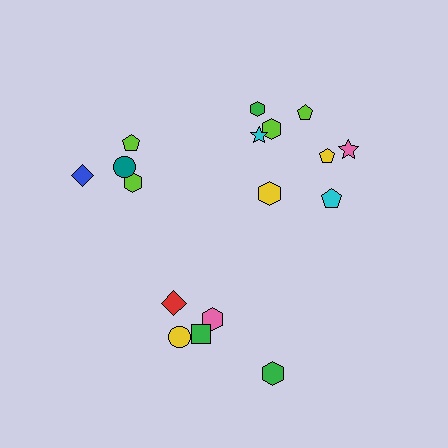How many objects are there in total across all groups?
There are 17 objects.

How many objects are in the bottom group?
There are 5 objects.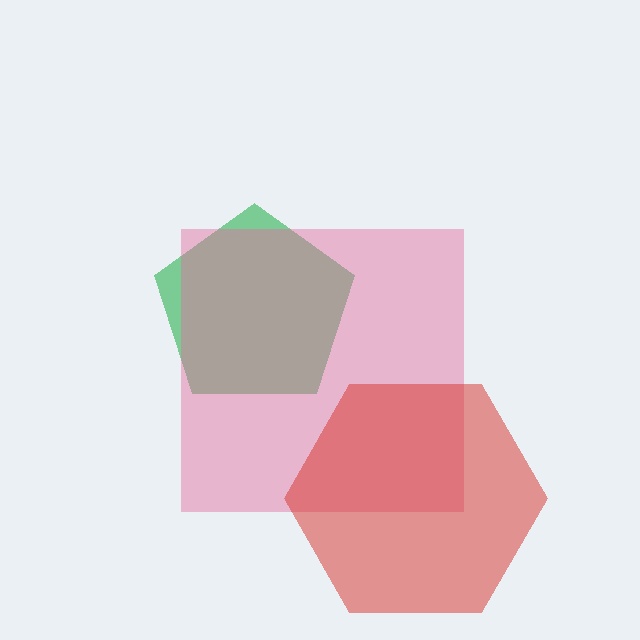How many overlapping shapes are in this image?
There are 3 overlapping shapes in the image.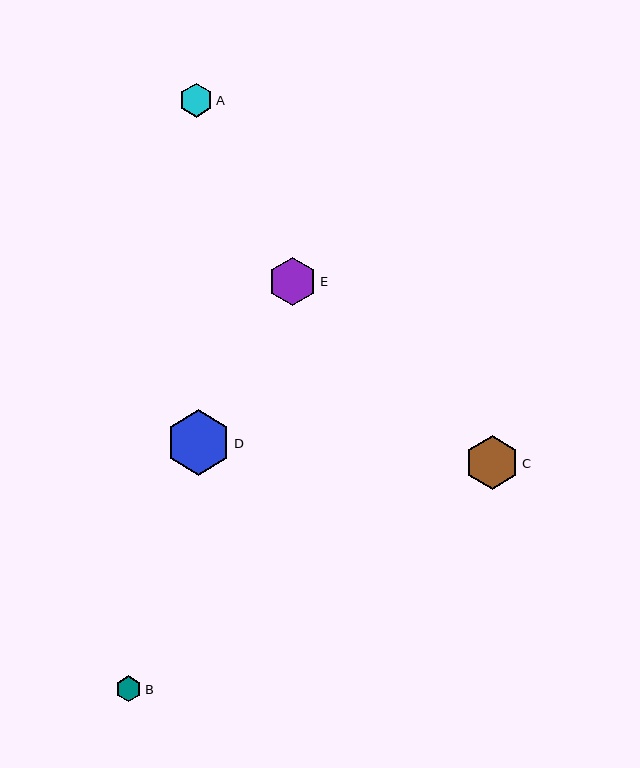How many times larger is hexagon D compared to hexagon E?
Hexagon D is approximately 1.4 times the size of hexagon E.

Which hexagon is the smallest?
Hexagon B is the smallest with a size of approximately 26 pixels.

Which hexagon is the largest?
Hexagon D is the largest with a size of approximately 65 pixels.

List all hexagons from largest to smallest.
From largest to smallest: D, C, E, A, B.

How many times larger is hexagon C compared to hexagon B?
Hexagon C is approximately 2.1 times the size of hexagon B.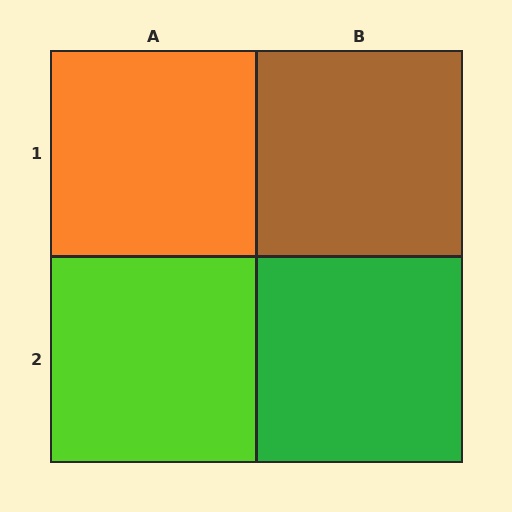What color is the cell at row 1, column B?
Brown.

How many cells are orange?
1 cell is orange.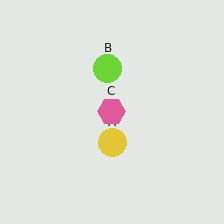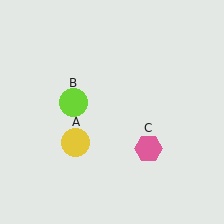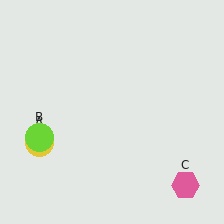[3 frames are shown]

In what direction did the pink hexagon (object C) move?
The pink hexagon (object C) moved down and to the right.